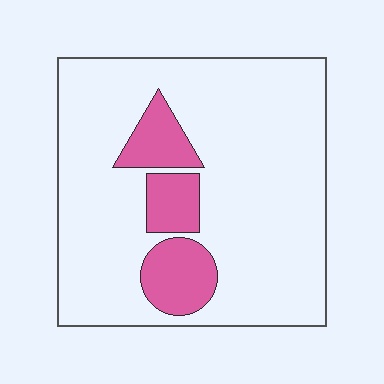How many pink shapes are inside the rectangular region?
3.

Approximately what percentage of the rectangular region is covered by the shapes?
Approximately 15%.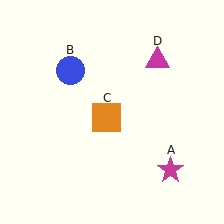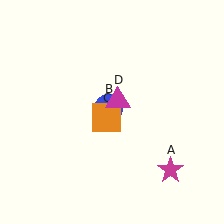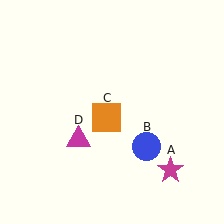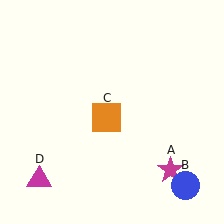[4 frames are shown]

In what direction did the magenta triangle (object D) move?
The magenta triangle (object D) moved down and to the left.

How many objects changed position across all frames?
2 objects changed position: blue circle (object B), magenta triangle (object D).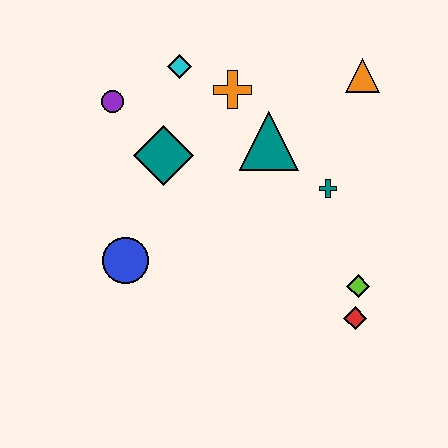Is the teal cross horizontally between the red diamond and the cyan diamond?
Yes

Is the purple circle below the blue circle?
No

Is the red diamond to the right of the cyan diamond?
Yes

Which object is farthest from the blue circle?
The orange triangle is farthest from the blue circle.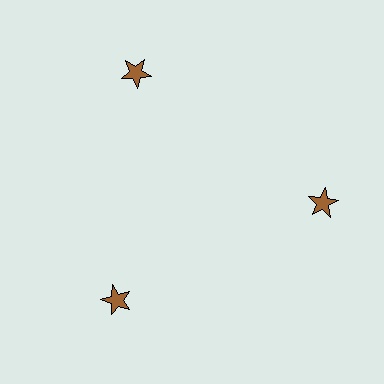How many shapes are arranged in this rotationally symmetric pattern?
There are 3 shapes, arranged in 3 groups of 1.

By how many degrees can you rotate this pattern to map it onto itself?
The pattern maps onto itself every 120 degrees of rotation.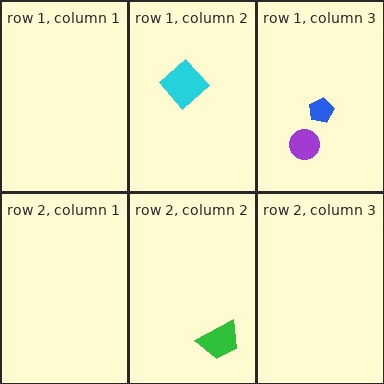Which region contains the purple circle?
The row 1, column 3 region.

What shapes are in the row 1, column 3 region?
The blue pentagon, the purple circle.